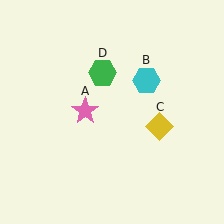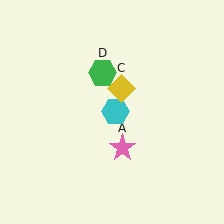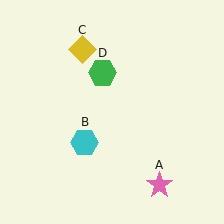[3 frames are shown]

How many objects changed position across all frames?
3 objects changed position: pink star (object A), cyan hexagon (object B), yellow diamond (object C).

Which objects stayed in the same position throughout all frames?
Green hexagon (object D) remained stationary.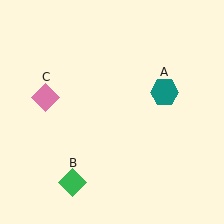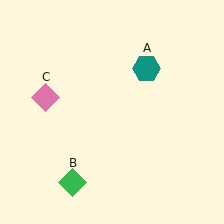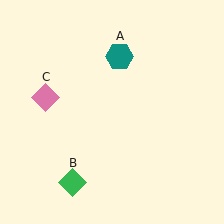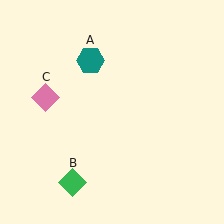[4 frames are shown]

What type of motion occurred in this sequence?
The teal hexagon (object A) rotated counterclockwise around the center of the scene.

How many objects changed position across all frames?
1 object changed position: teal hexagon (object A).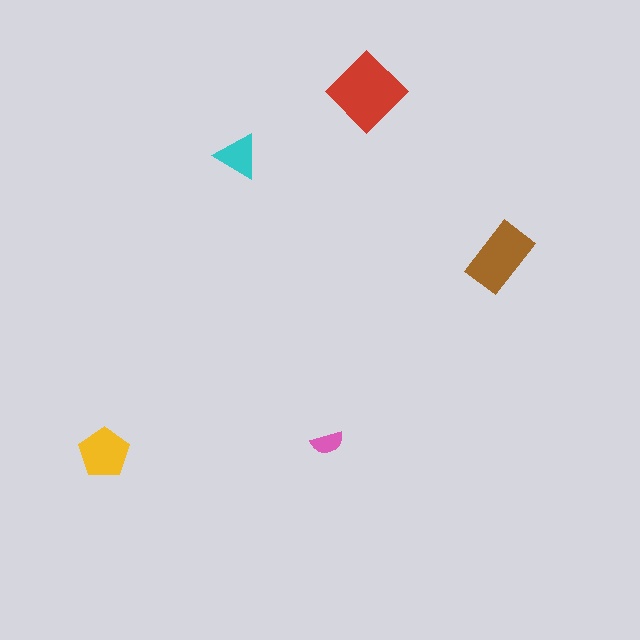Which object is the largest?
The red diamond.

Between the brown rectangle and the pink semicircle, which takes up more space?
The brown rectangle.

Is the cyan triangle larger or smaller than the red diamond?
Smaller.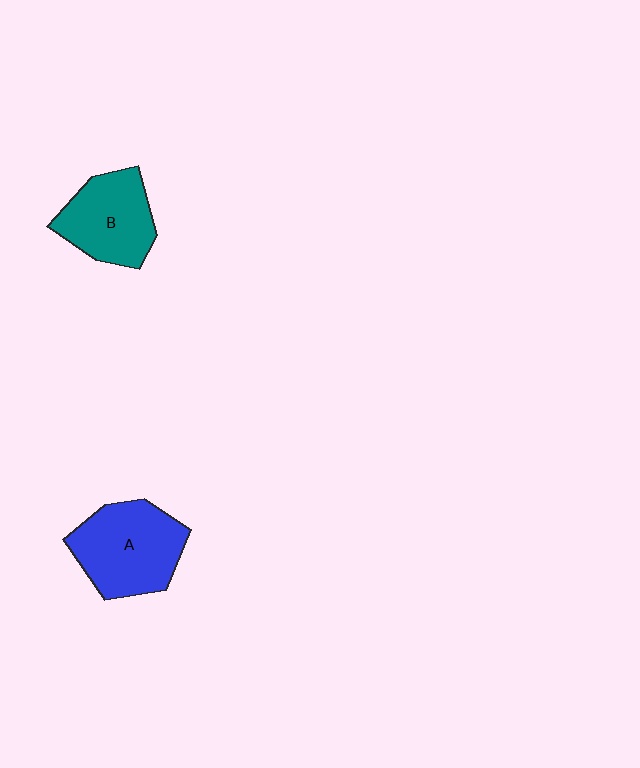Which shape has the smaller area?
Shape B (teal).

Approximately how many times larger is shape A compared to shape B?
Approximately 1.2 times.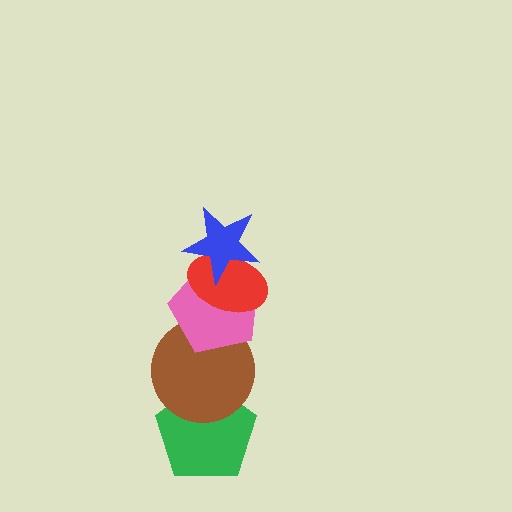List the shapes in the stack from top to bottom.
From top to bottom: the blue star, the red ellipse, the pink pentagon, the brown circle, the green pentagon.